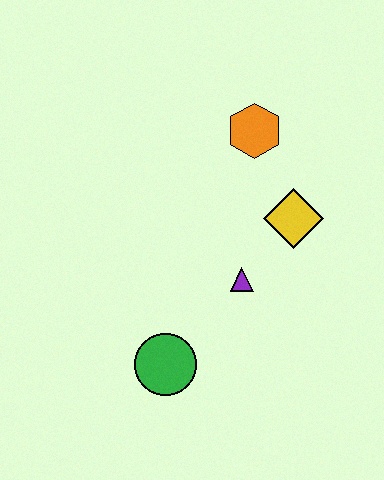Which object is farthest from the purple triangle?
The orange hexagon is farthest from the purple triangle.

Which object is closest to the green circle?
The purple triangle is closest to the green circle.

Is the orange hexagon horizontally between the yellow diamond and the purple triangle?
Yes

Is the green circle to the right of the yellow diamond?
No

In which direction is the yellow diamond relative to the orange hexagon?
The yellow diamond is below the orange hexagon.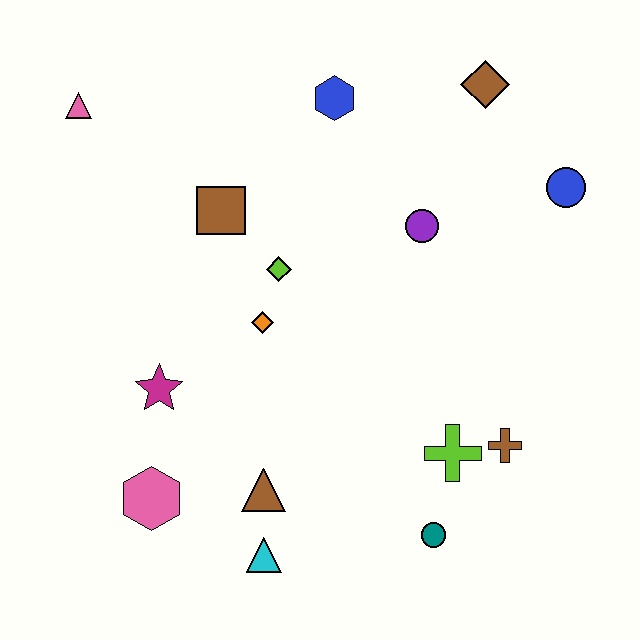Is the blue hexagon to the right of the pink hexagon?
Yes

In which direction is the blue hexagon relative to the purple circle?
The blue hexagon is above the purple circle.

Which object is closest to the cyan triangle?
The brown triangle is closest to the cyan triangle.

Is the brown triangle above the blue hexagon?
No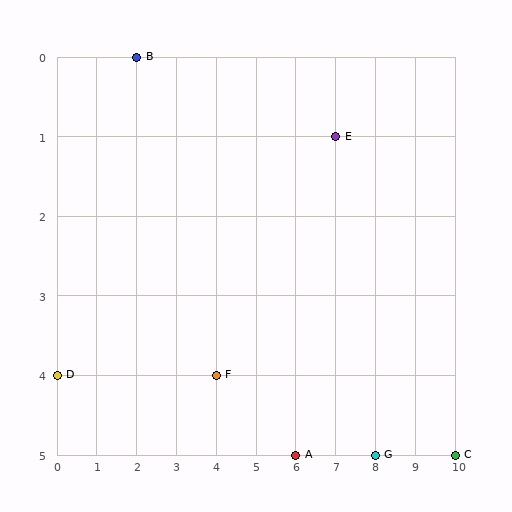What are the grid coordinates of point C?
Point C is at grid coordinates (10, 5).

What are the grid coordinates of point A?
Point A is at grid coordinates (6, 5).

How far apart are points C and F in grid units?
Points C and F are 6 columns and 1 row apart (about 6.1 grid units diagonally).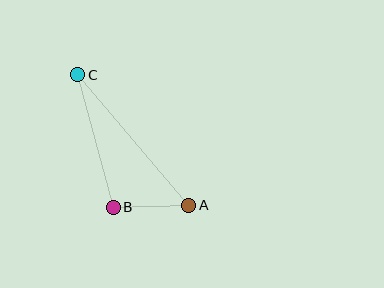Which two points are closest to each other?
Points A and B are closest to each other.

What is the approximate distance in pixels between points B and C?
The distance between B and C is approximately 137 pixels.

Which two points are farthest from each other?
Points A and C are farthest from each other.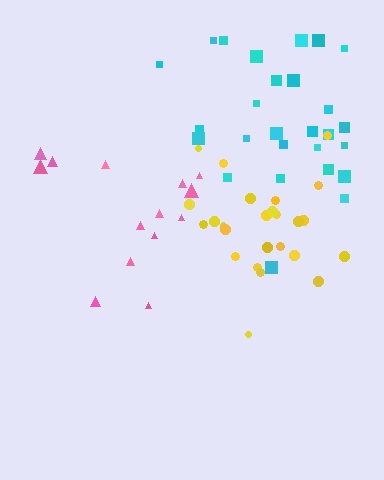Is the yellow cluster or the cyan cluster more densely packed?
Yellow.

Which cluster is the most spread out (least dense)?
Pink.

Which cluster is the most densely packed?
Yellow.